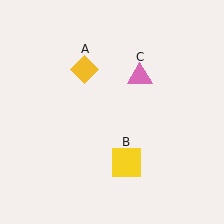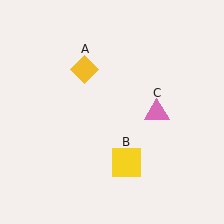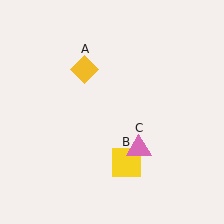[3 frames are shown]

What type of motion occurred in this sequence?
The pink triangle (object C) rotated clockwise around the center of the scene.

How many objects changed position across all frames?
1 object changed position: pink triangle (object C).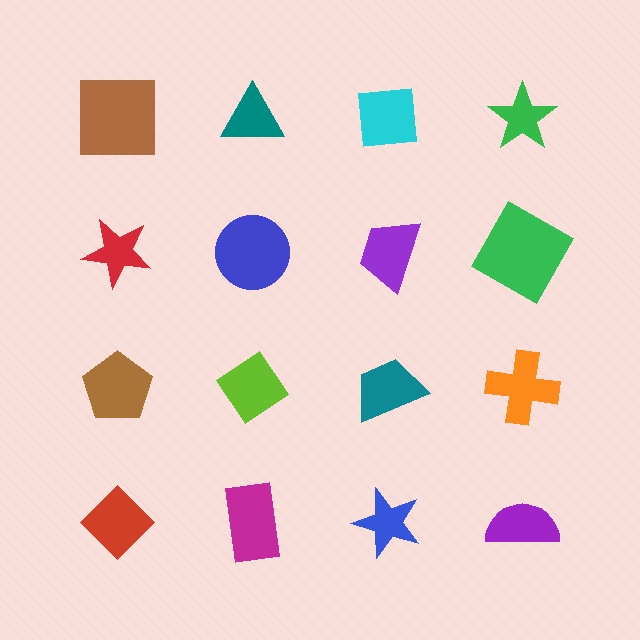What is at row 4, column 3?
A blue star.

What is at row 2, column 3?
A purple trapezoid.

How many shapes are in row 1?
4 shapes.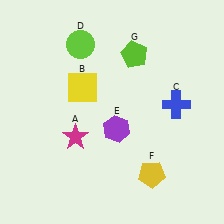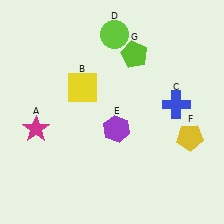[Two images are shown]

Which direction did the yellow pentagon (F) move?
The yellow pentagon (F) moved right.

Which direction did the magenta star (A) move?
The magenta star (A) moved left.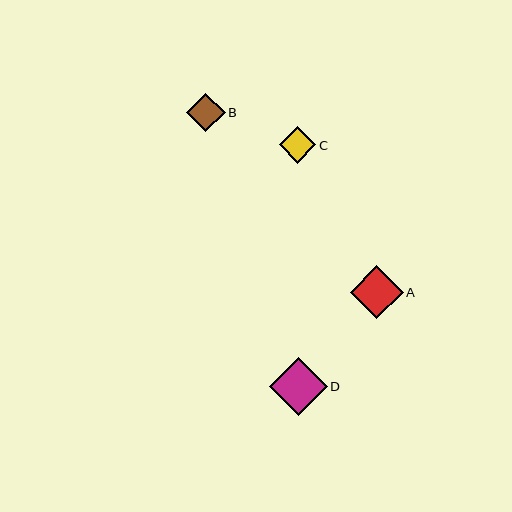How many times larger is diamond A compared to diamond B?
Diamond A is approximately 1.4 times the size of diamond B.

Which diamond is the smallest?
Diamond C is the smallest with a size of approximately 36 pixels.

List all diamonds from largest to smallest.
From largest to smallest: D, A, B, C.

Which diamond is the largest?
Diamond D is the largest with a size of approximately 58 pixels.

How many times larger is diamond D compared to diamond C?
Diamond D is approximately 1.6 times the size of diamond C.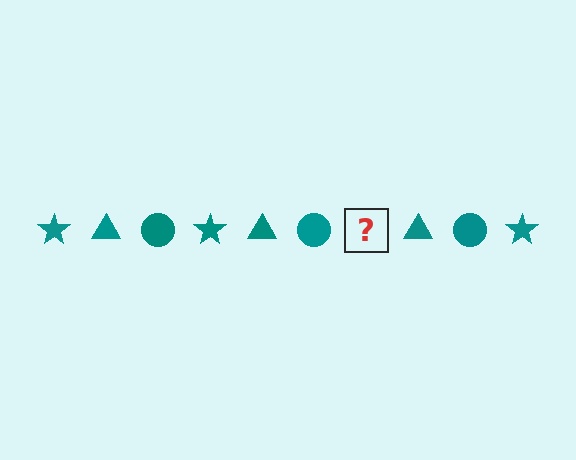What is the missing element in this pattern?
The missing element is a teal star.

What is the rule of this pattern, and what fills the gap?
The rule is that the pattern cycles through star, triangle, circle shapes in teal. The gap should be filled with a teal star.